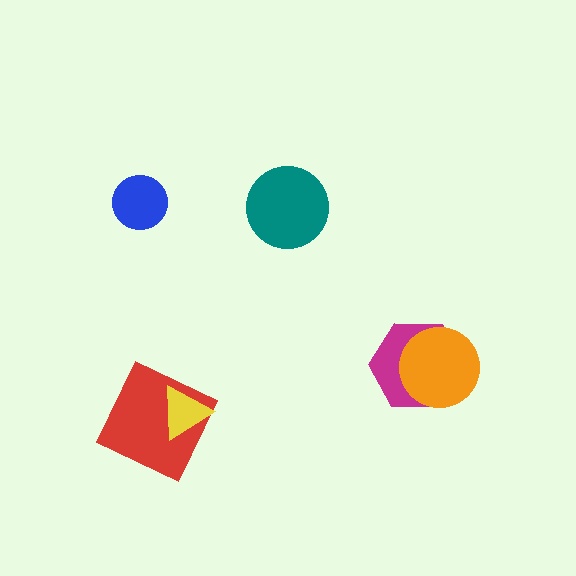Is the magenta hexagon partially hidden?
Yes, it is partially covered by another shape.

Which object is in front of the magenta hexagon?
The orange circle is in front of the magenta hexagon.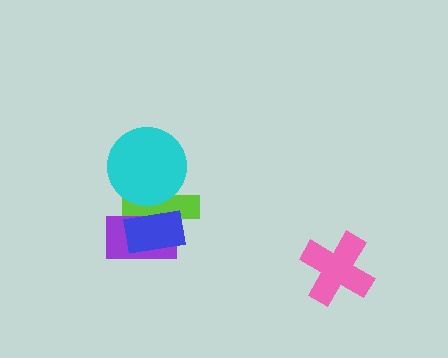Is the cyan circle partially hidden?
No, no other shape covers it.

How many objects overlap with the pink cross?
0 objects overlap with the pink cross.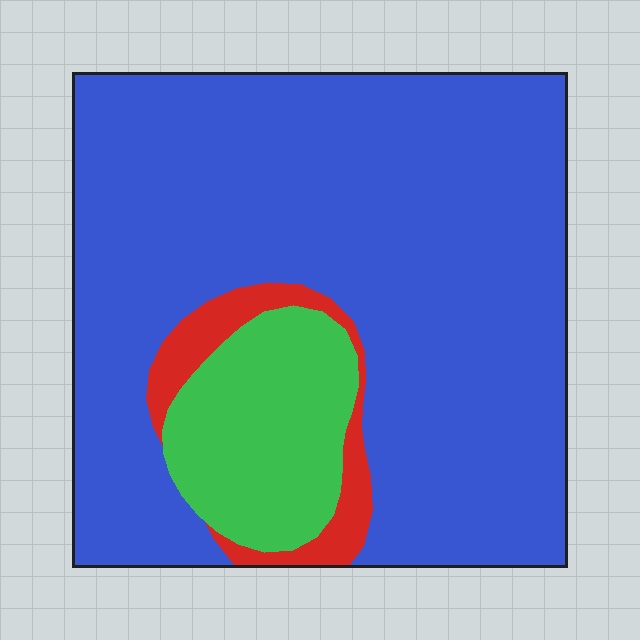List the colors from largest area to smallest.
From largest to smallest: blue, green, red.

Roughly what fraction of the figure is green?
Green covers 15% of the figure.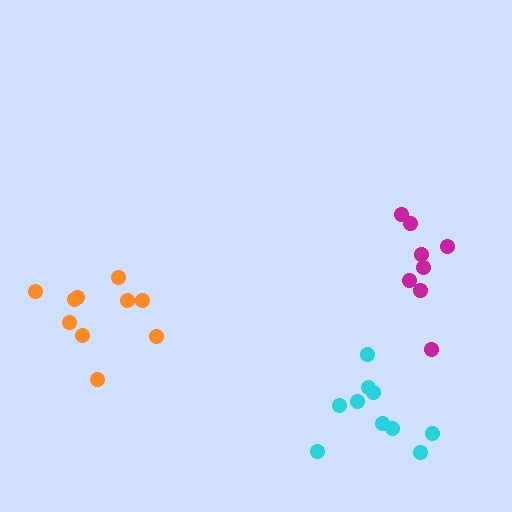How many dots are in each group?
Group 1: 8 dots, Group 2: 10 dots, Group 3: 10 dots (28 total).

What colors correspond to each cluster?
The clusters are colored: magenta, orange, cyan.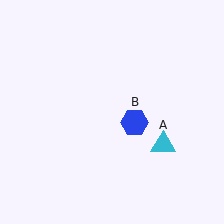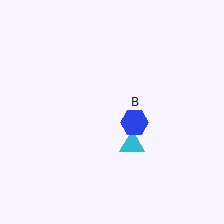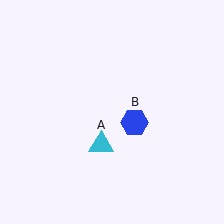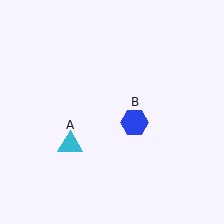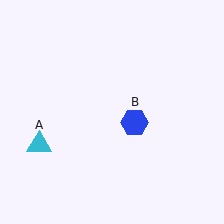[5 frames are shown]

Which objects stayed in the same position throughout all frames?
Blue hexagon (object B) remained stationary.